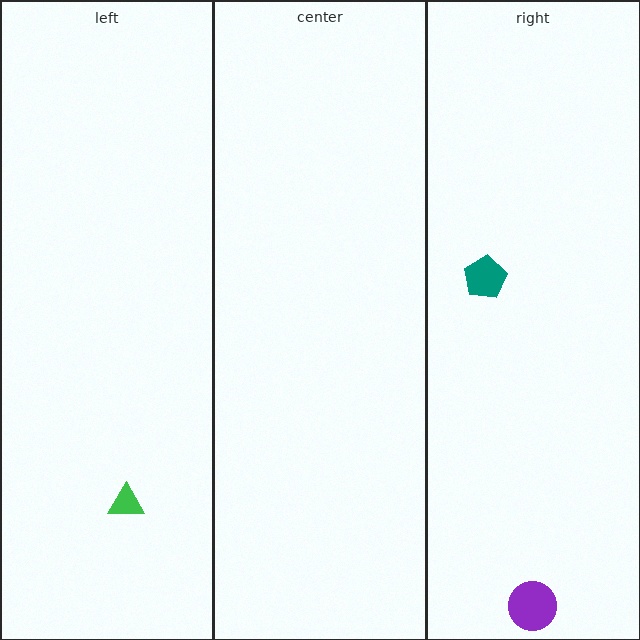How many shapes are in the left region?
1.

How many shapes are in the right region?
2.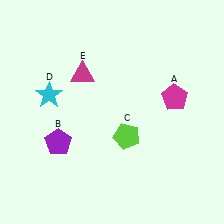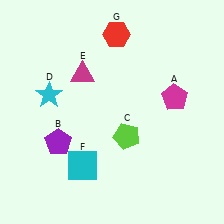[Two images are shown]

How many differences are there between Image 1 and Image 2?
There are 2 differences between the two images.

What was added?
A cyan square (F), a red hexagon (G) were added in Image 2.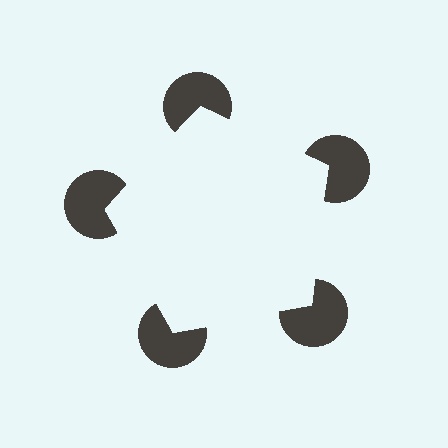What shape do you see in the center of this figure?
An illusory pentagon — its edges are inferred from the aligned wedge cuts in the pac-man discs, not physically drawn.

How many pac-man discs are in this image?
There are 5 — one at each vertex of the illusory pentagon.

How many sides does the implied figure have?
5 sides.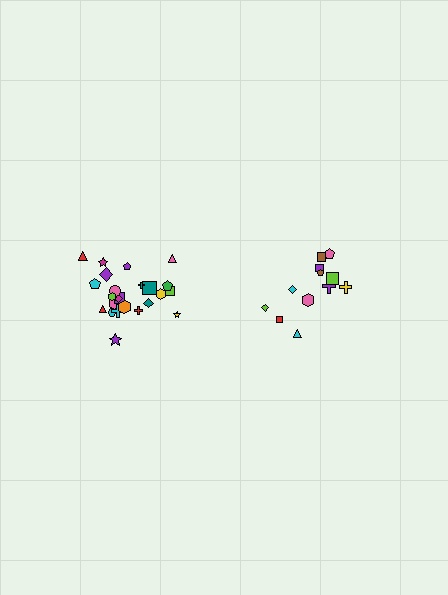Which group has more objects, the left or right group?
The left group.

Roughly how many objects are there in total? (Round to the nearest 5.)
Roughly 35 objects in total.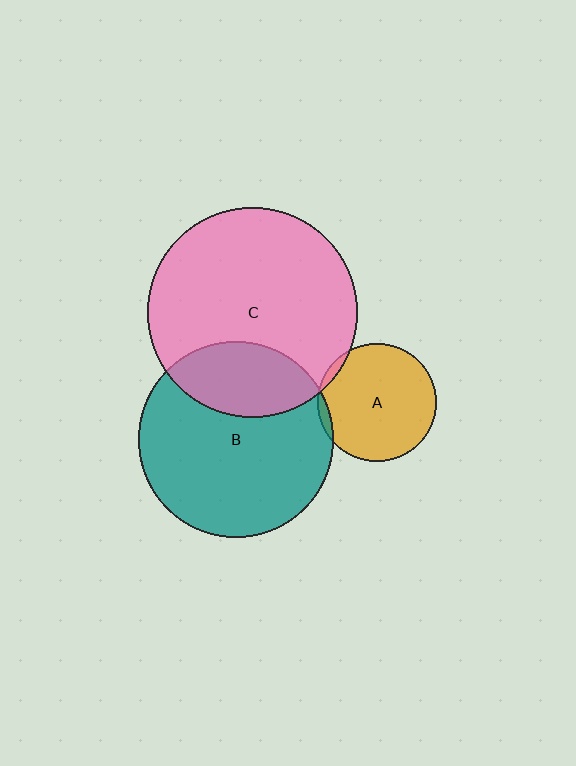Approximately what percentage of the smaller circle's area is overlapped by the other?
Approximately 25%.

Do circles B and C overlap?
Yes.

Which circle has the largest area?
Circle C (pink).